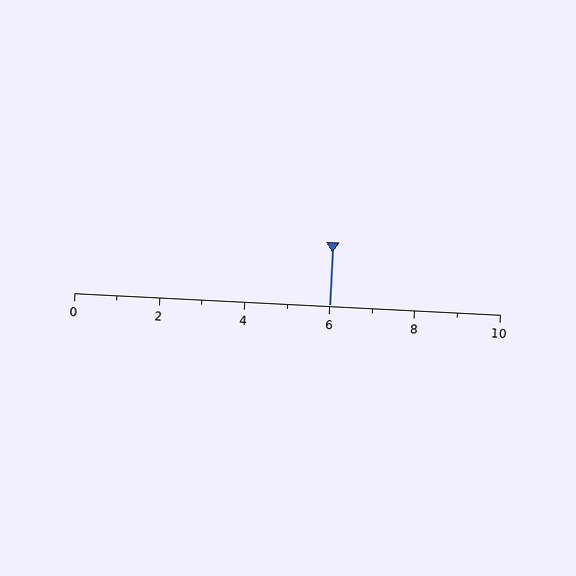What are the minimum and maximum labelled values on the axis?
The axis runs from 0 to 10.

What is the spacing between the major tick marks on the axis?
The major ticks are spaced 2 apart.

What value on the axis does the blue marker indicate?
The marker indicates approximately 6.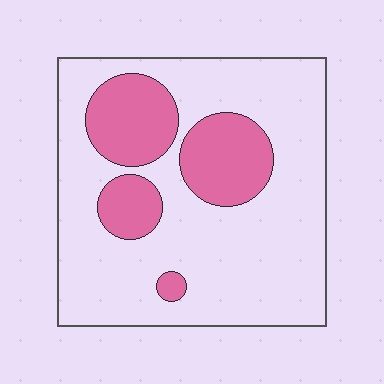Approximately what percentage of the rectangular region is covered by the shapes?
Approximately 25%.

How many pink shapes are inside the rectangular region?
4.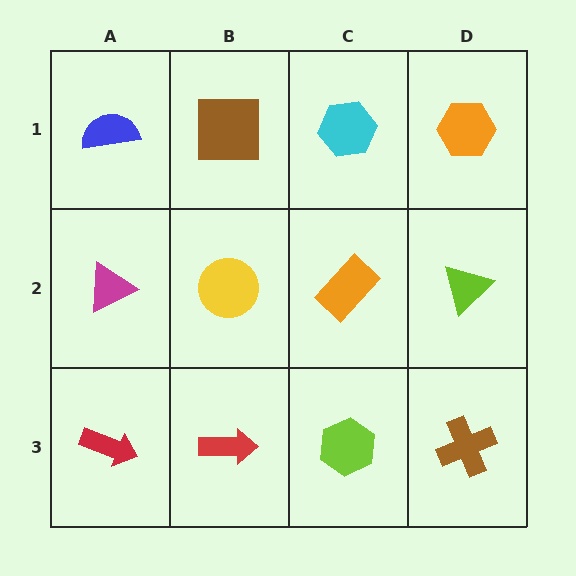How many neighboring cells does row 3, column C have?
3.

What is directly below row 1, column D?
A lime triangle.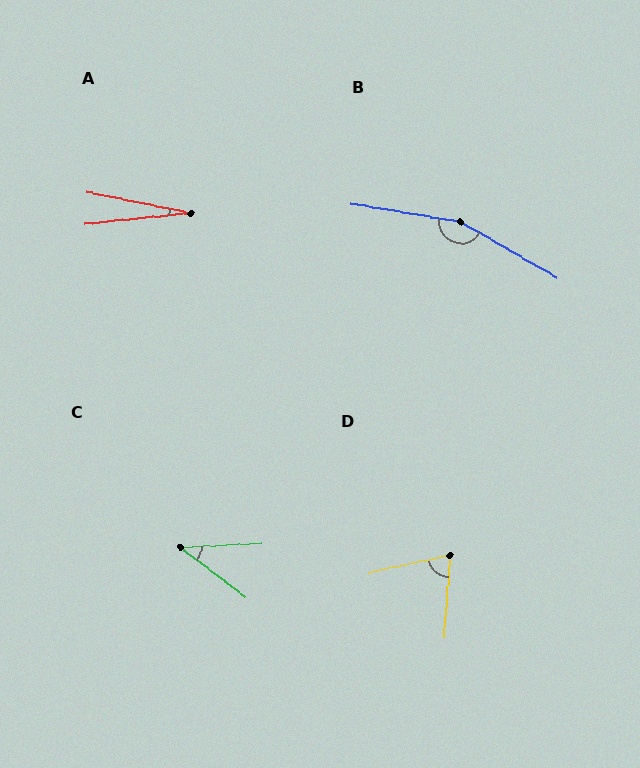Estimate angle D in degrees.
Approximately 74 degrees.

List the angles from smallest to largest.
A (17°), C (40°), D (74°), B (159°).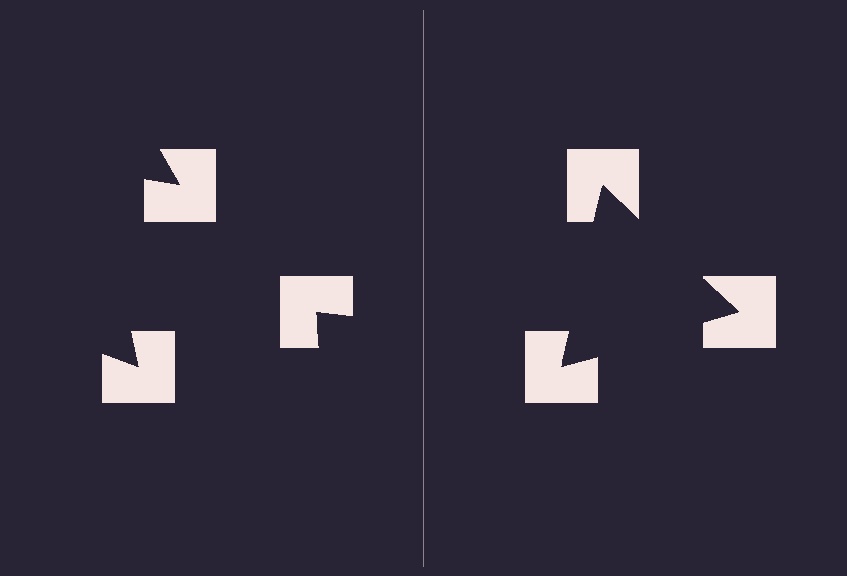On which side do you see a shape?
An illusory triangle appears on the right side. On the left side the wedge cuts are rotated, so no coherent shape forms.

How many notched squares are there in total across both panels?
6 — 3 on each side.